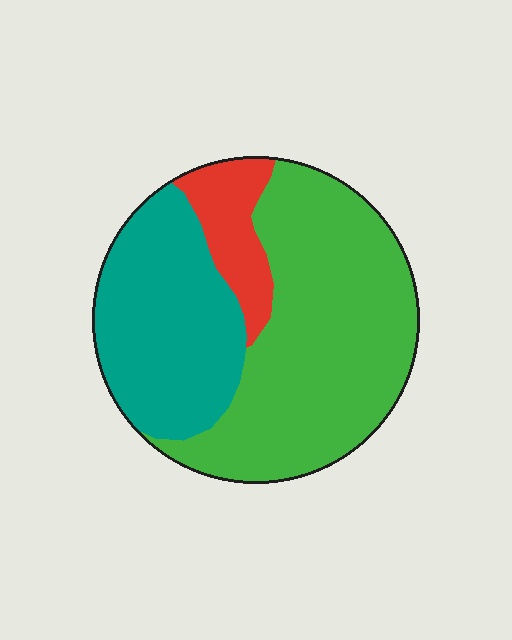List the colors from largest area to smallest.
From largest to smallest: green, teal, red.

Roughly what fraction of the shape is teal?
Teal covers 34% of the shape.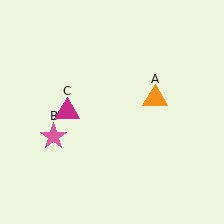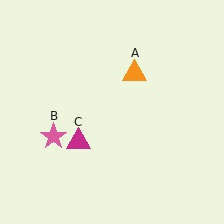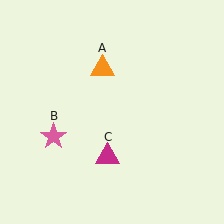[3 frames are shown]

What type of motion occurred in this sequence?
The orange triangle (object A), magenta triangle (object C) rotated counterclockwise around the center of the scene.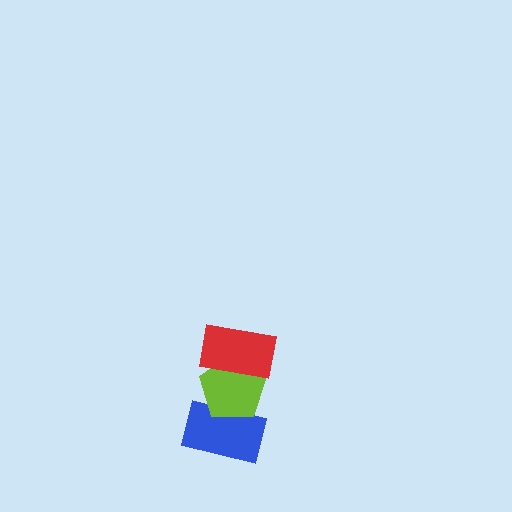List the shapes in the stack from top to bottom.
From top to bottom: the red rectangle, the lime pentagon, the blue rectangle.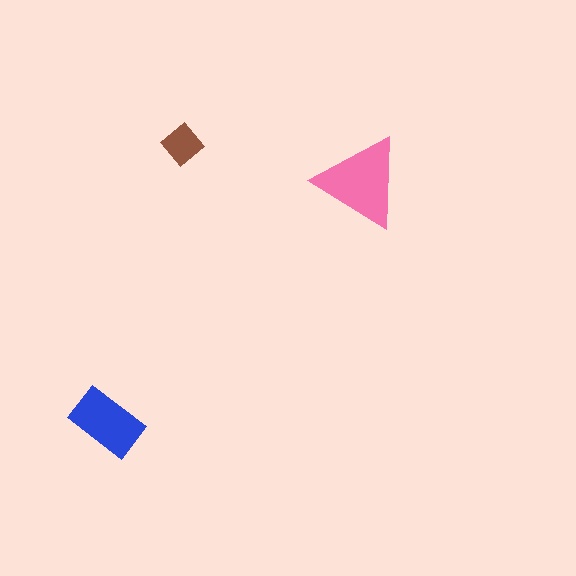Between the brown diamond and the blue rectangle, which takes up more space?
The blue rectangle.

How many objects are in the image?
There are 3 objects in the image.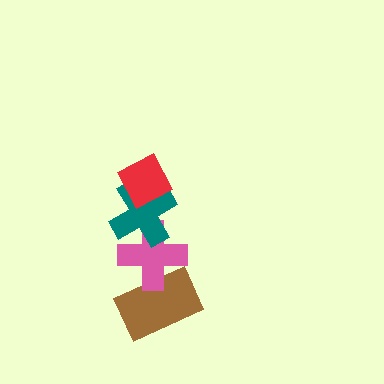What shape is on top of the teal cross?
The red diamond is on top of the teal cross.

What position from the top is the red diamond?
The red diamond is 1st from the top.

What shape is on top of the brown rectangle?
The pink cross is on top of the brown rectangle.